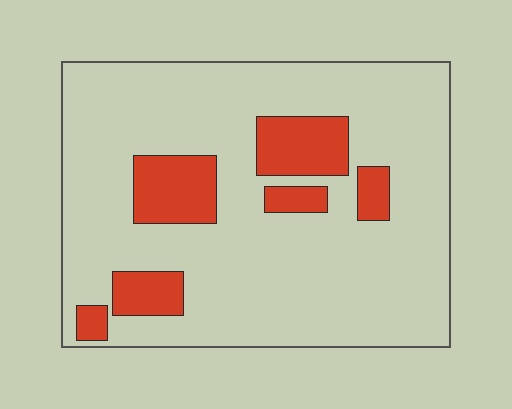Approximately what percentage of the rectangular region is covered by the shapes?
Approximately 15%.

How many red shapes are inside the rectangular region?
6.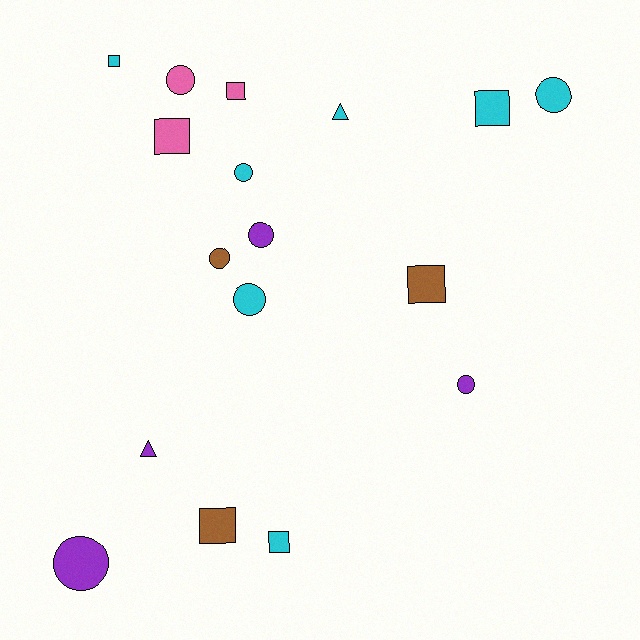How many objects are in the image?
There are 17 objects.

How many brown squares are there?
There are 2 brown squares.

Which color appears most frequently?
Cyan, with 7 objects.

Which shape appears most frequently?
Circle, with 8 objects.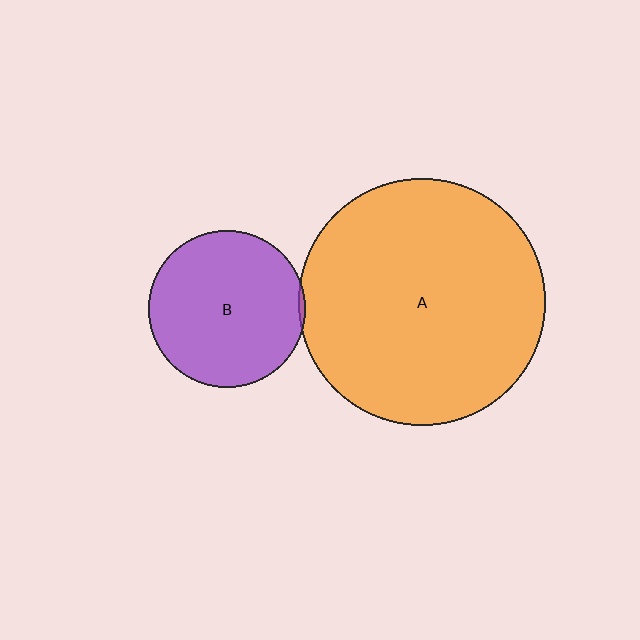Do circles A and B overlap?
Yes.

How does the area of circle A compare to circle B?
Approximately 2.5 times.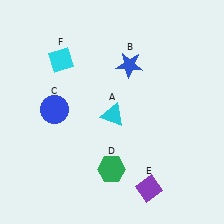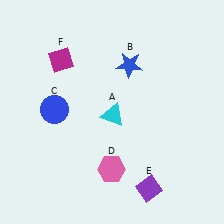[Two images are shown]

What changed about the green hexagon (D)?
In Image 1, D is green. In Image 2, it changed to pink.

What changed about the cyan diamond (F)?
In Image 1, F is cyan. In Image 2, it changed to magenta.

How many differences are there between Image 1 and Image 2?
There are 2 differences between the two images.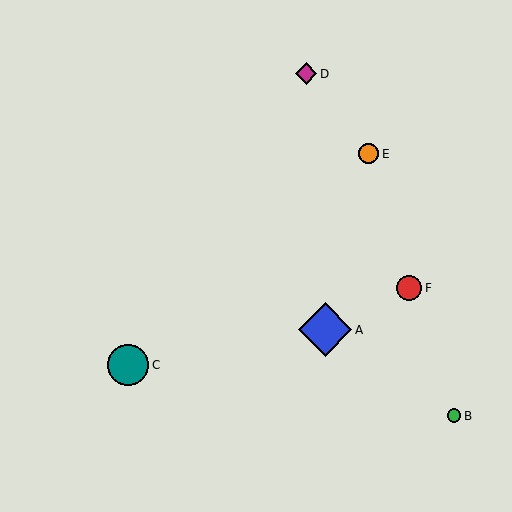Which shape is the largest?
The blue diamond (labeled A) is the largest.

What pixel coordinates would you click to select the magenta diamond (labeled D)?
Click at (306, 74) to select the magenta diamond D.